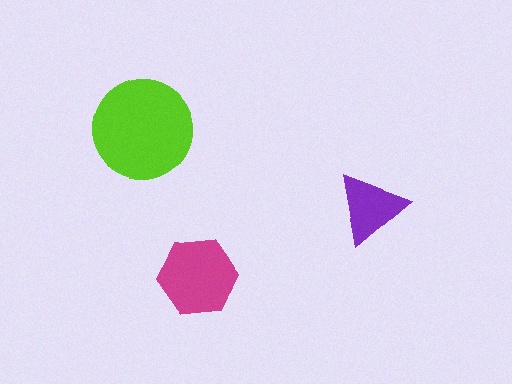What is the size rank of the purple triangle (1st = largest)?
3rd.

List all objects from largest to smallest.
The lime circle, the magenta hexagon, the purple triangle.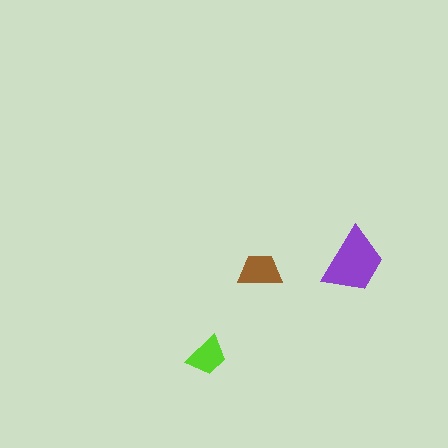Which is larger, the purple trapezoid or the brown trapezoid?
The purple one.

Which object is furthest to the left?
The lime trapezoid is leftmost.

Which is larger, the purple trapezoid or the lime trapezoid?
The purple one.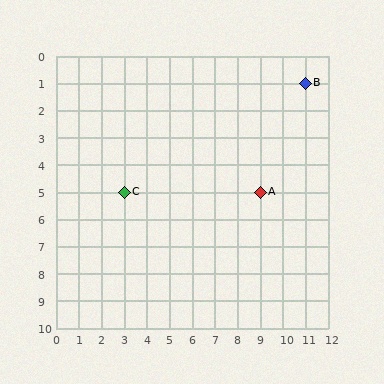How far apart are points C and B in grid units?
Points C and B are 8 columns and 4 rows apart (about 8.9 grid units diagonally).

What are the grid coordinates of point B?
Point B is at grid coordinates (11, 1).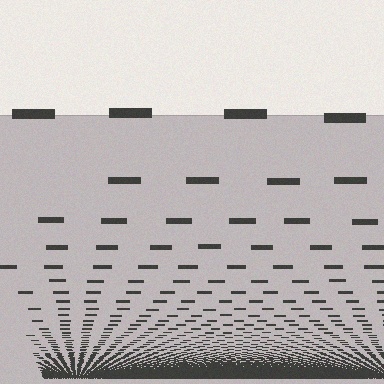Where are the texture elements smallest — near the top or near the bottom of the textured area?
Near the bottom.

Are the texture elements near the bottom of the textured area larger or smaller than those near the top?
Smaller. The gradient is inverted — elements near the bottom are smaller and denser.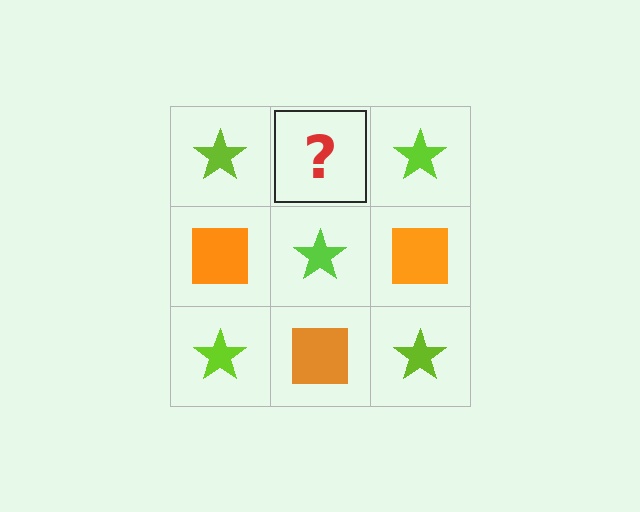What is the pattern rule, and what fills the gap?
The rule is that it alternates lime star and orange square in a checkerboard pattern. The gap should be filled with an orange square.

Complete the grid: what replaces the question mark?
The question mark should be replaced with an orange square.